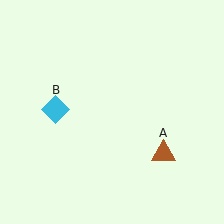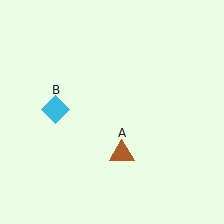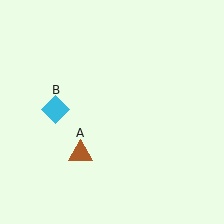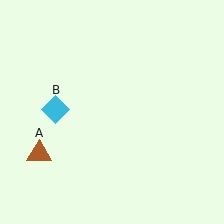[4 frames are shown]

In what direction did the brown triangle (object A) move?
The brown triangle (object A) moved left.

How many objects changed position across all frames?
1 object changed position: brown triangle (object A).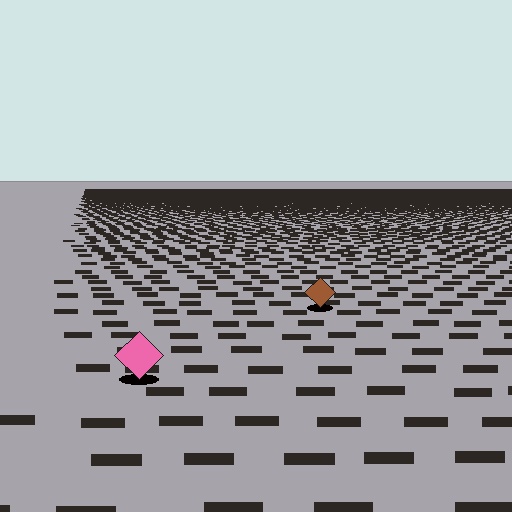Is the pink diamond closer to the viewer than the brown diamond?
Yes. The pink diamond is closer — you can tell from the texture gradient: the ground texture is coarser near it.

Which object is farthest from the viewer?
The brown diamond is farthest from the viewer. It appears smaller and the ground texture around it is denser.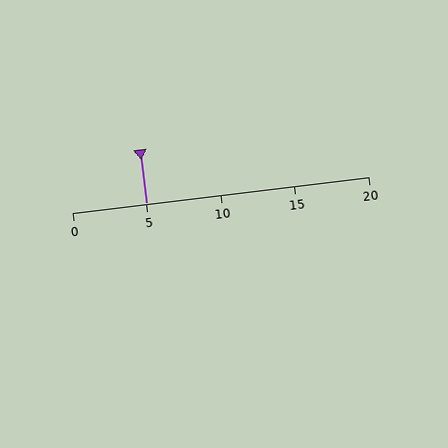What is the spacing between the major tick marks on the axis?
The major ticks are spaced 5 apart.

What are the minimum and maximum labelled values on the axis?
The axis runs from 0 to 20.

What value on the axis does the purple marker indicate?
The marker indicates approximately 5.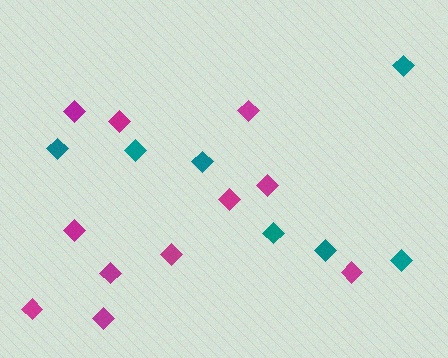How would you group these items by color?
There are 2 groups: one group of teal diamonds (7) and one group of magenta diamonds (11).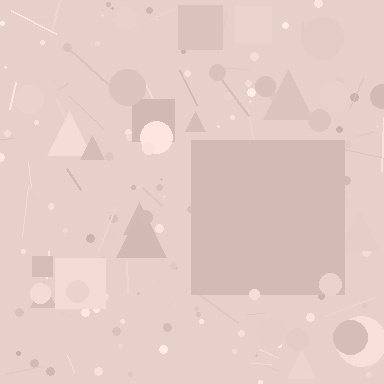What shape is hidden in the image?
A square is hidden in the image.